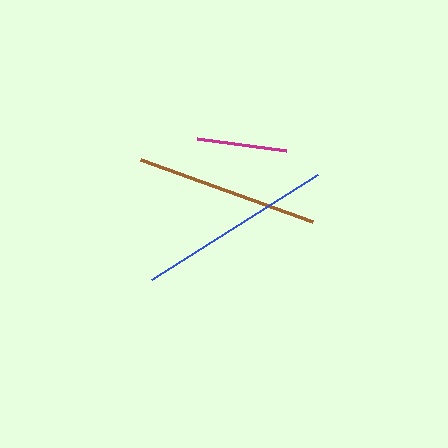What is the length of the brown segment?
The brown segment is approximately 183 pixels long.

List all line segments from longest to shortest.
From longest to shortest: blue, brown, magenta.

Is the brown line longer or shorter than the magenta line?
The brown line is longer than the magenta line.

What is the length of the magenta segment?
The magenta segment is approximately 89 pixels long.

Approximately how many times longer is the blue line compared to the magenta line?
The blue line is approximately 2.2 times the length of the magenta line.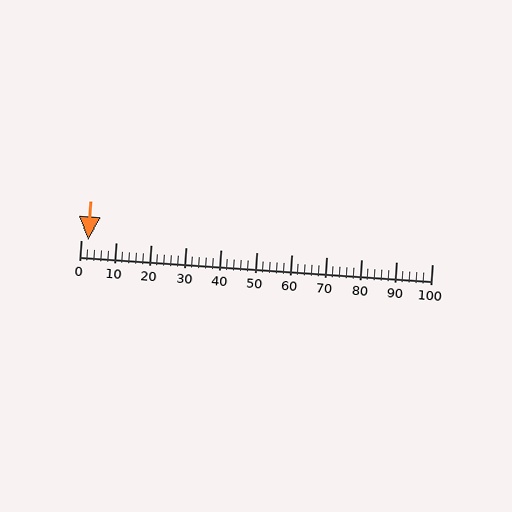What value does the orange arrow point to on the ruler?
The orange arrow points to approximately 2.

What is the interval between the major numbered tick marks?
The major tick marks are spaced 10 units apart.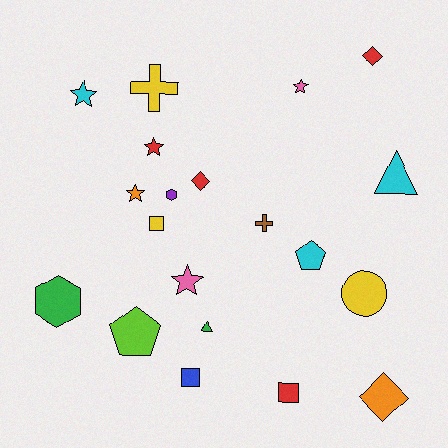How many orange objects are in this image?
There are 2 orange objects.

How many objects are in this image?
There are 20 objects.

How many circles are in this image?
There is 1 circle.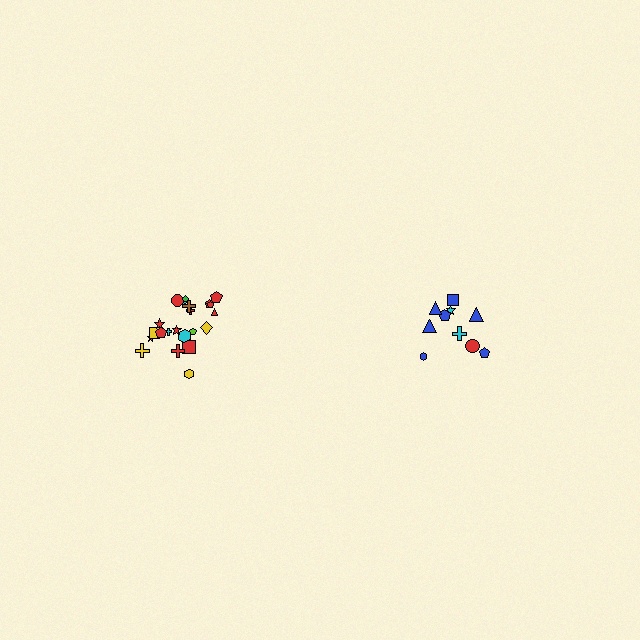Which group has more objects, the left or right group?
The left group.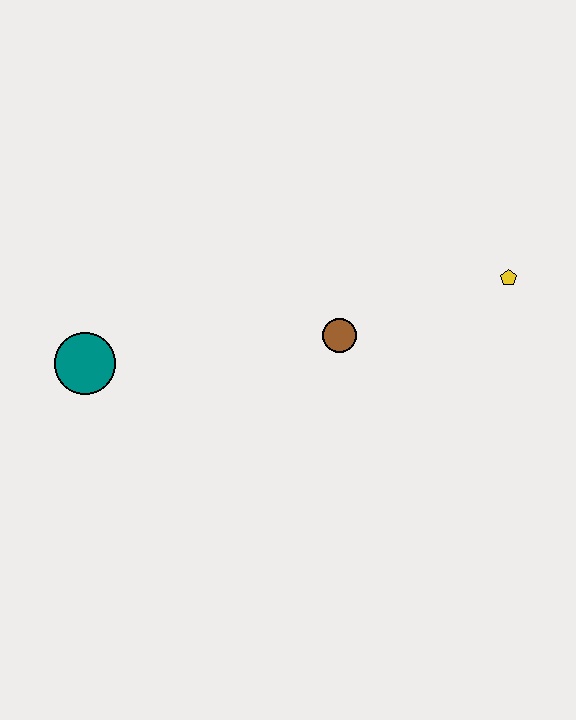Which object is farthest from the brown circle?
The teal circle is farthest from the brown circle.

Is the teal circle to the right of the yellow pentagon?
No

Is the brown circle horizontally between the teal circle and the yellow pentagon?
Yes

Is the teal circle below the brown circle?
Yes